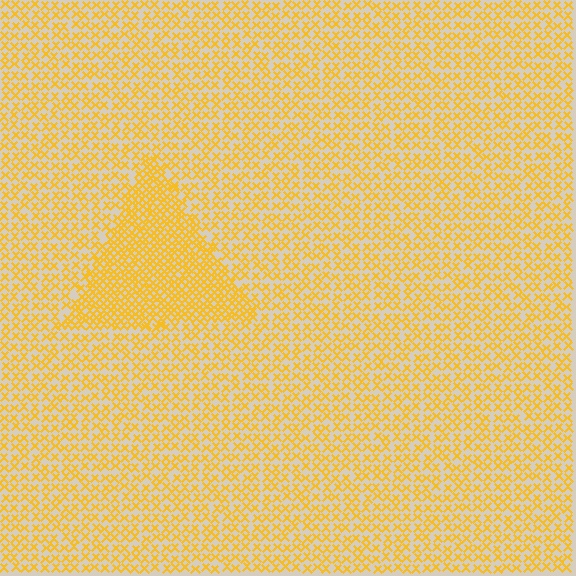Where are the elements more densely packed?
The elements are more densely packed inside the triangle boundary.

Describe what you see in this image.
The image contains small yellow elements arranged at two different densities. A triangle-shaped region is visible where the elements are more densely packed than the surrounding area.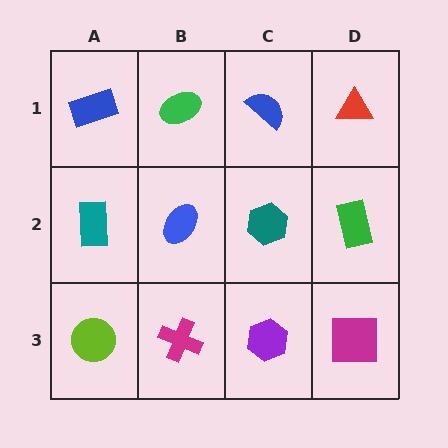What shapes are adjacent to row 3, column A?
A teal rectangle (row 2, column A), a magenta cross (row 3, column B).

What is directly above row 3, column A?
A teal rectangle.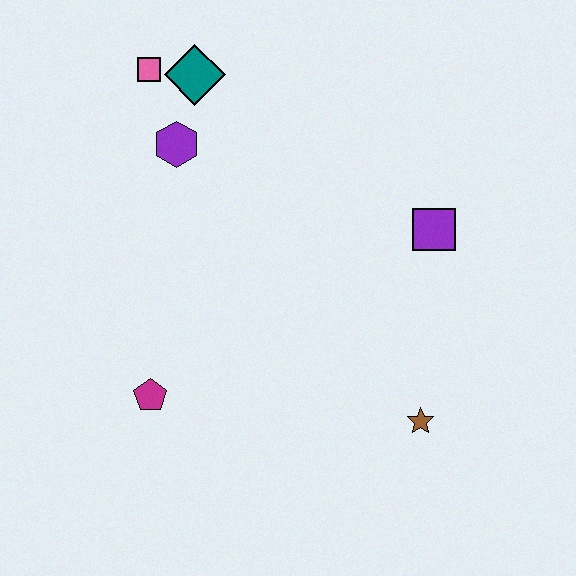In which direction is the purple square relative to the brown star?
The purple square is above the brown star.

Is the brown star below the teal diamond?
Yes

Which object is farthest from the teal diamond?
The brown star is farthest from the teal diamond.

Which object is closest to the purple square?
The brown star is closest to the purple square.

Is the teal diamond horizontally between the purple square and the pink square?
Yes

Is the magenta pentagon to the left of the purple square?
Yes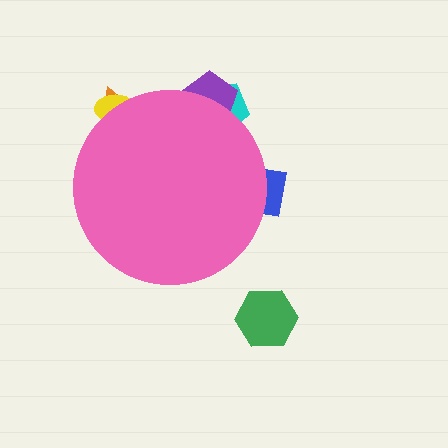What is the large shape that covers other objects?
A pink circle.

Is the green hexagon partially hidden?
No, the green hexagon is fully visible.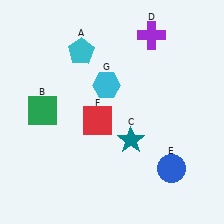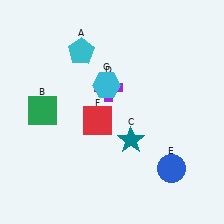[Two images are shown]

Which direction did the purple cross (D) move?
The purple cross (D) moved down.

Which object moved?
The purple cross (D) moved down.